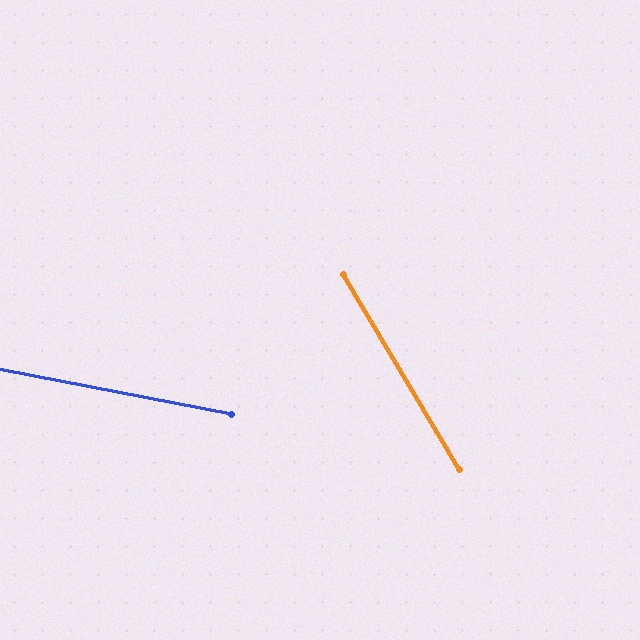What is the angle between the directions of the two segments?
Approximately 49 degrees.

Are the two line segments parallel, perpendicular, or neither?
Neither parallel nor perpendicular — they differ by about 49°.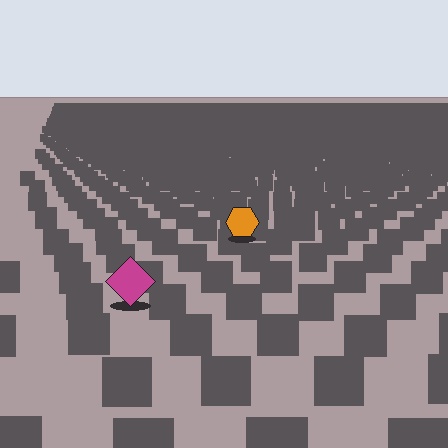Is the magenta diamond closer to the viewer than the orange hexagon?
Yes. The magenta diamond is closer — you can tell from the texture gradient: the ground texture is coarser near it.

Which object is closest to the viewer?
The magenta diamond is closest. The texture marks near it are larger and more spread out.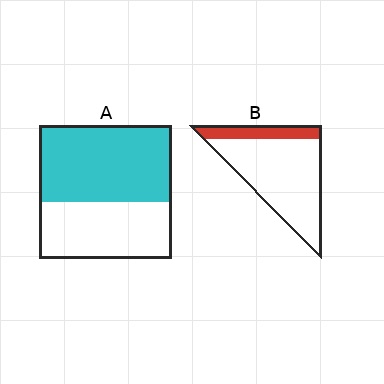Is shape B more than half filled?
No.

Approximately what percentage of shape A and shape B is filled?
A is approximately 55% and B is approximately 20%.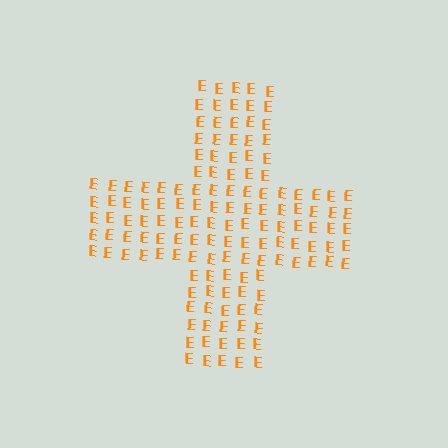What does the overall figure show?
The overall figure shows a cross.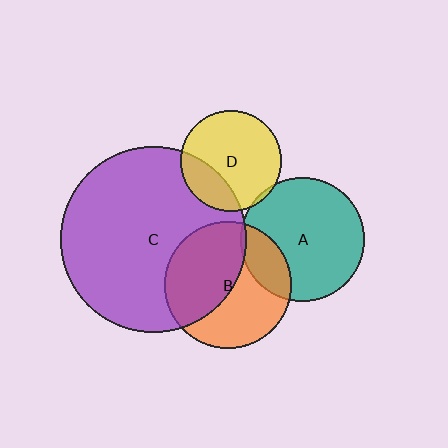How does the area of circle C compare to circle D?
Approximately 3.4 times.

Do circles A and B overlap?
Yes.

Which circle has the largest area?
Circle C (purple).